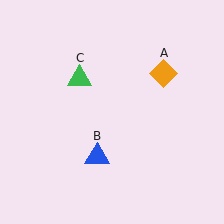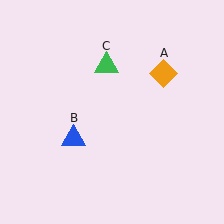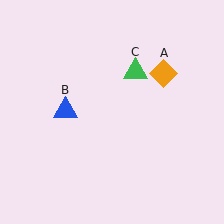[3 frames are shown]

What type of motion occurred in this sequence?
The blue triangle (object B), green triangle (object C) rotated clockwise around the center of the scene.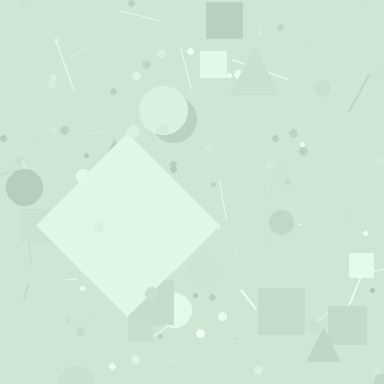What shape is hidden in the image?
A diamond is hidden in the image.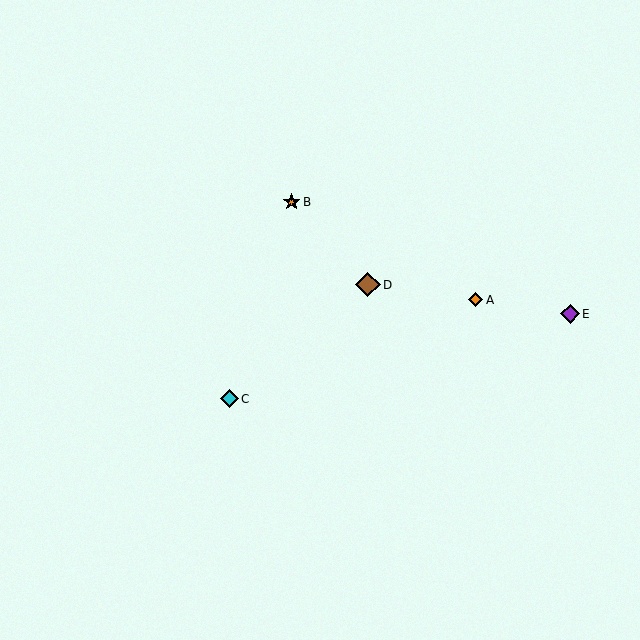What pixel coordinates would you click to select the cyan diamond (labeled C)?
Click at (230, 399) to select the cyan diamond C.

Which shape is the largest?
The brown diamond (labeled D) is the largest.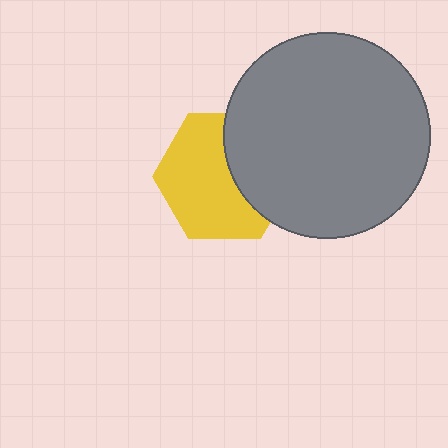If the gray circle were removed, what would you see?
You would see the complete yellow hexagon.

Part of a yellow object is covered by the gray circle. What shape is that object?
It is a hexagon.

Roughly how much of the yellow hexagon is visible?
About half of it is visible (roughly 63%).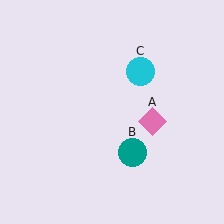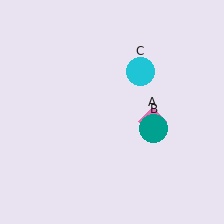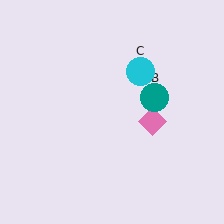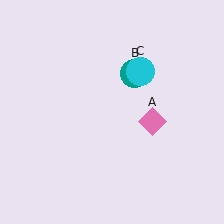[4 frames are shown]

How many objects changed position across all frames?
1 object changed position: teal circle (object B).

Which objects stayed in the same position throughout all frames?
Pink diamond (object A) and cyan circle (object C) remained stationary.